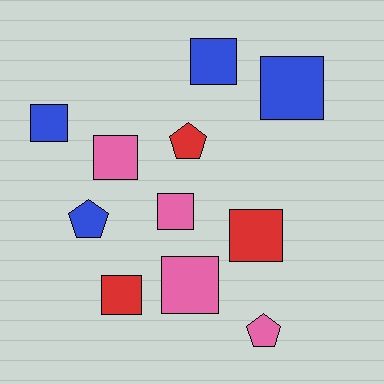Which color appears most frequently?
Blue, with 4 objects.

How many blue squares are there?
There are 3 blue squares.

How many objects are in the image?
There are 11 objects.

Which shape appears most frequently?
Square, with 8 objects.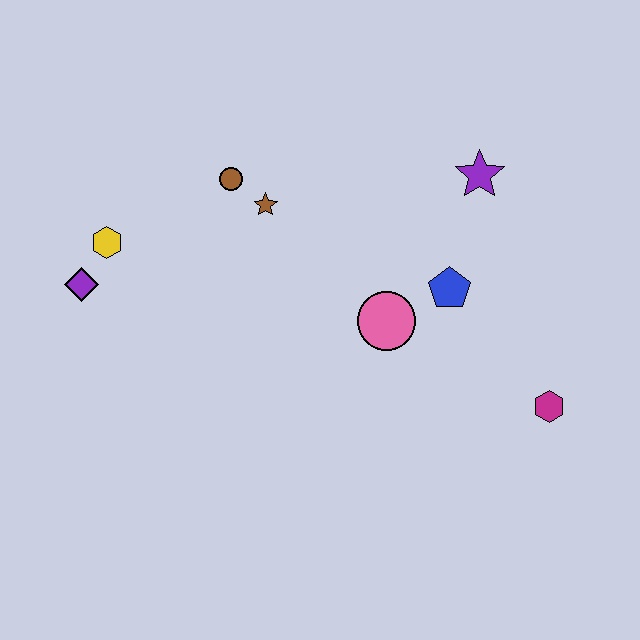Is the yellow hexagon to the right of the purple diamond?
Yes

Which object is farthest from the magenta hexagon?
The purple diamond is farthest from the magenta hexagon.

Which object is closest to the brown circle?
The brown star is closest to the brown circle.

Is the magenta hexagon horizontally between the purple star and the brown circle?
No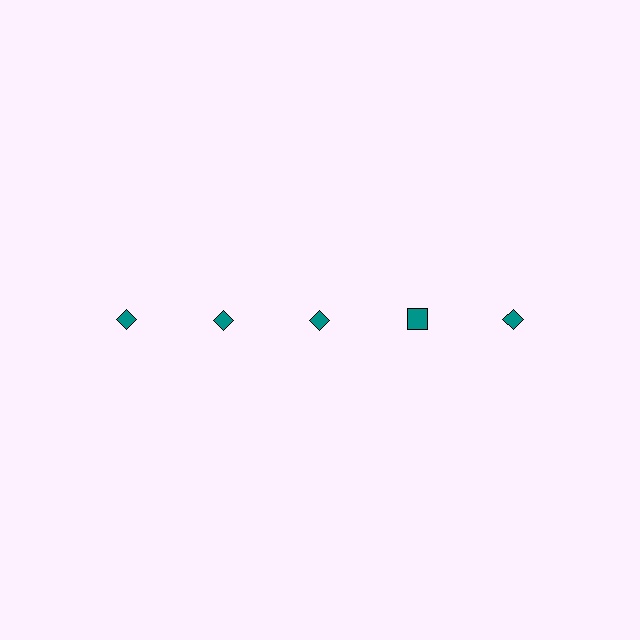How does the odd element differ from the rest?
It has a different shape: square instead of diamond.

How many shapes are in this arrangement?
There are 5 shapes arranged in a grid pattern.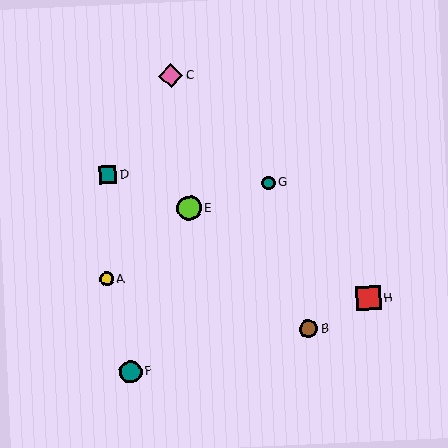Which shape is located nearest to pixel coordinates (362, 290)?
The red square (labeled H) at (369, 298) is nearest to that location.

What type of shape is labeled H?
Shape H is a red square.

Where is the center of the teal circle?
The center of the teal circle is at (269, 183).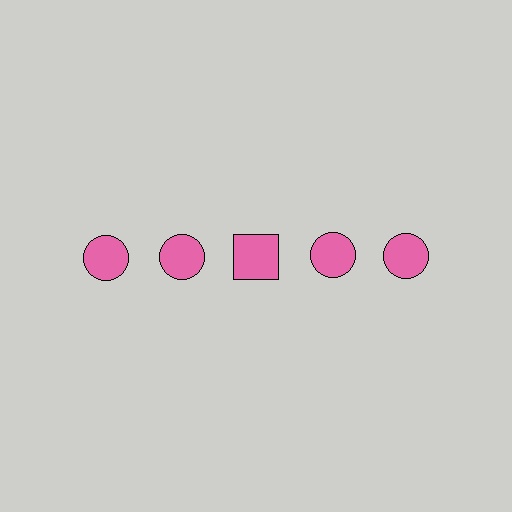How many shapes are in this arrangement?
There are 5 shapes arranged in a grid pattern.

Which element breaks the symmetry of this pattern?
The pink square in the top row, center column breaks the symmetry. All other shapes are pink circles.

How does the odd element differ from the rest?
It has a different shape: square instead of circle.